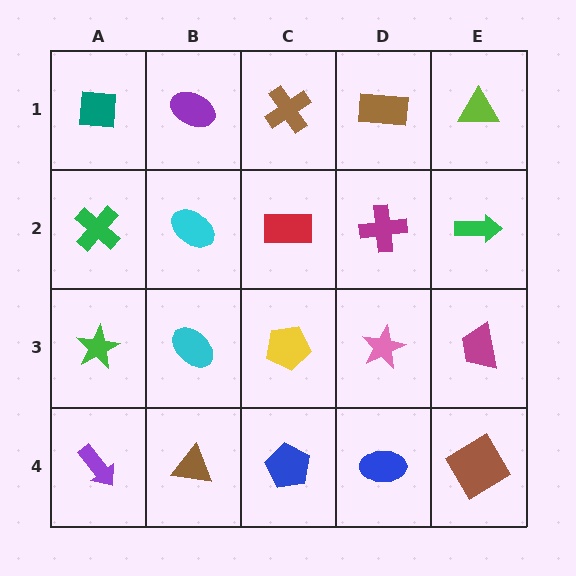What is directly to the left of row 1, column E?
A brown rectangle.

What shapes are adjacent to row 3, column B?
A cyan ellipse (row 2, column B), a brown triangle (row 4, column B), a green star (row 3, column A), a yellow pentagon (row 3, column C).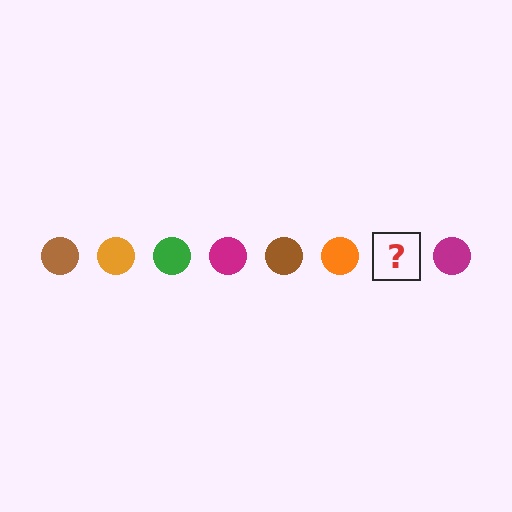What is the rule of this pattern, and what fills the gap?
The rule is that the pattern cycles through brown, orange, green, magenta circles. The gap should be filled with a green circle.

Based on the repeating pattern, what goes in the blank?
The blank should be a green circle.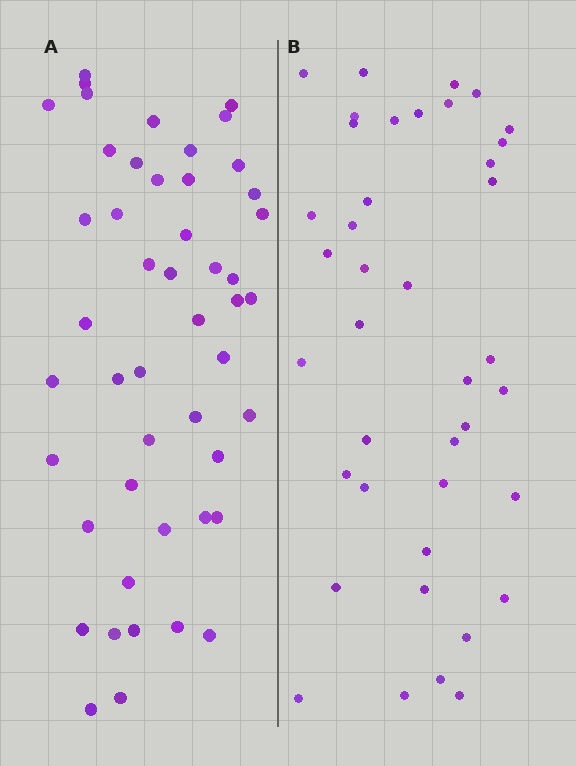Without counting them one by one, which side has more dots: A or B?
Region A (the left region) has more dots.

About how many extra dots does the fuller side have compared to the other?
Region A has roughly 8 or so more dots than region B.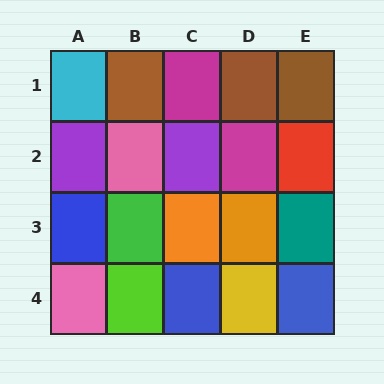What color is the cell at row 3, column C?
Orange.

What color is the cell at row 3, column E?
Teal.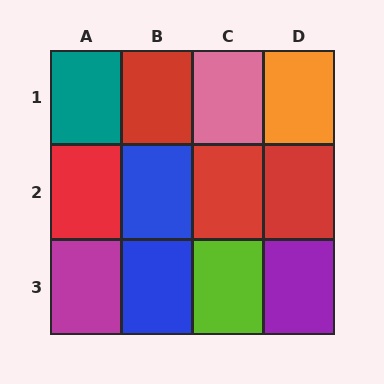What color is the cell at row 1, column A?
Teal.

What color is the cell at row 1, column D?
Orange.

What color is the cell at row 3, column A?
Magenta.